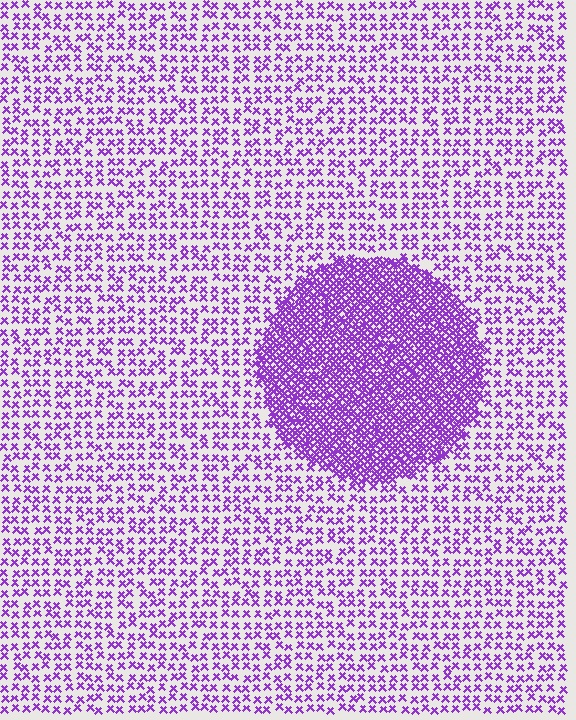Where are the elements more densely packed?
The elements are more densely packed inside the circle boundary.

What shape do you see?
I see a circle.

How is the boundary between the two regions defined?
The boundary is defined by a change in element density (approximately 2.8x ratio). All elements are the same color, size, and shape.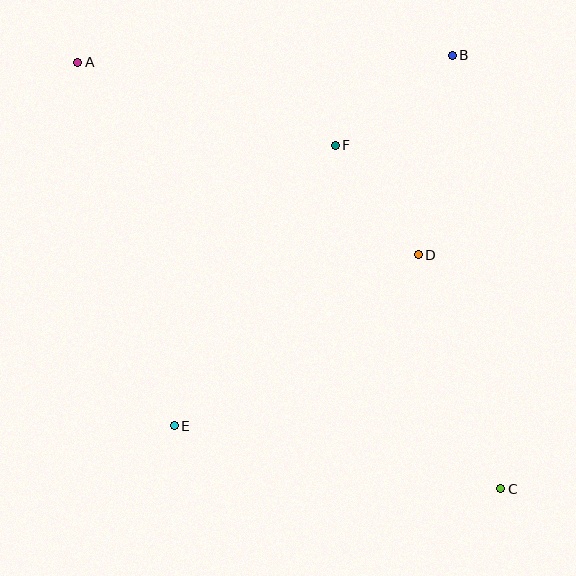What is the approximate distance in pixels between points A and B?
The distance between A and B is approximately 375 pixels.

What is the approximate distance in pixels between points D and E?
The distance between D and E is approximately 298 pixels.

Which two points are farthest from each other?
Points A and C are farthest from each other.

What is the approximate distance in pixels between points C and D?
The distance between C and D is approximately 248 pixels.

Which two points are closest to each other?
Points D and F are closest to each other.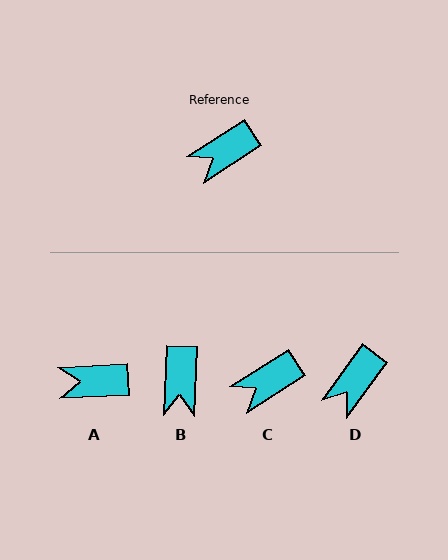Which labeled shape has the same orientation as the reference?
C.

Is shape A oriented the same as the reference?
No, it is off by about 30 degrees.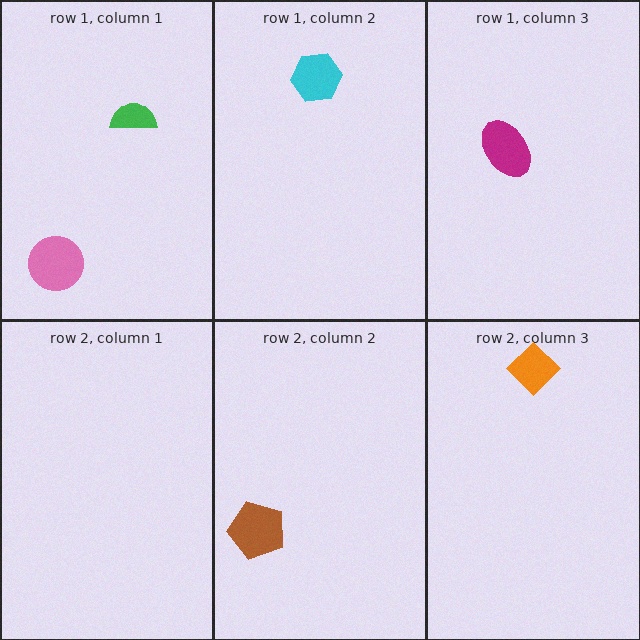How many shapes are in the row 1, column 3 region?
1.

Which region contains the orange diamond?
The row 2, column 3 region.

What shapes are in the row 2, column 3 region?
The orange diamond.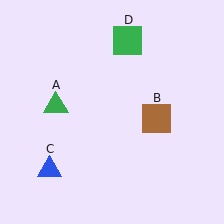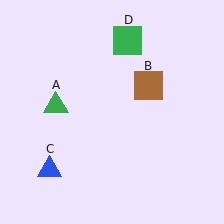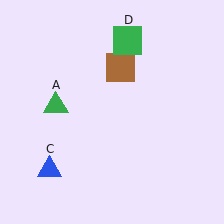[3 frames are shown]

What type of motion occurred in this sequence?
The brown square (object B) rotated counterclockwise around the center of the scene.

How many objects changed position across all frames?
1 object changed position: brown square (object B).